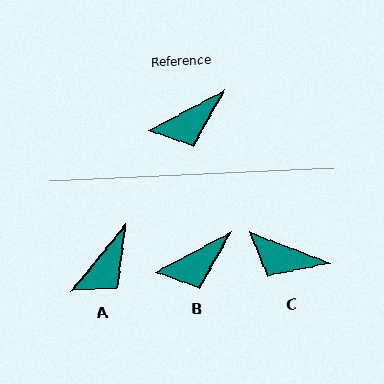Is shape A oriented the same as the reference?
No, it is off by about 22 degrees.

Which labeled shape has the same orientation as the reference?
B.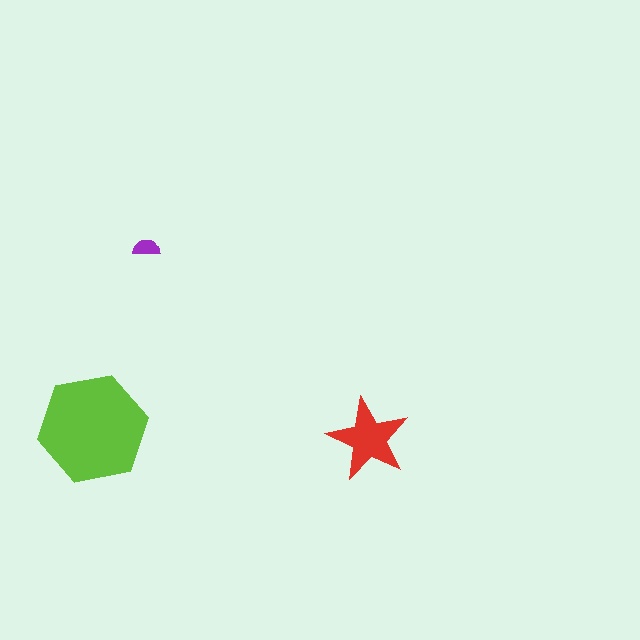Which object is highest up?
The purple semicircle is topmost.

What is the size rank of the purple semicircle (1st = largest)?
3rd.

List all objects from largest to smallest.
The lime hexagon, the red star, the purple semicircle.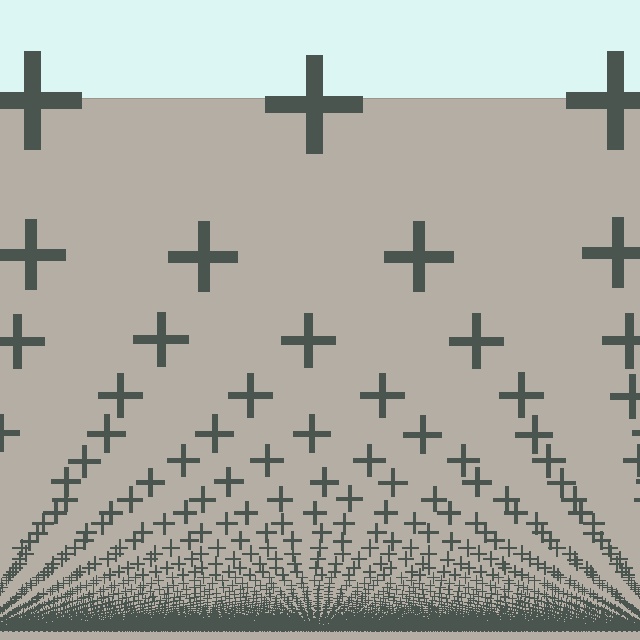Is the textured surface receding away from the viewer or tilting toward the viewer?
The surface appears to tilt toward the viewer. Texture elements get larger and sparser toward the top.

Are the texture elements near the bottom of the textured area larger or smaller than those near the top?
Smaller. The gradient is inverted — elements near the bottom are smaller and denser.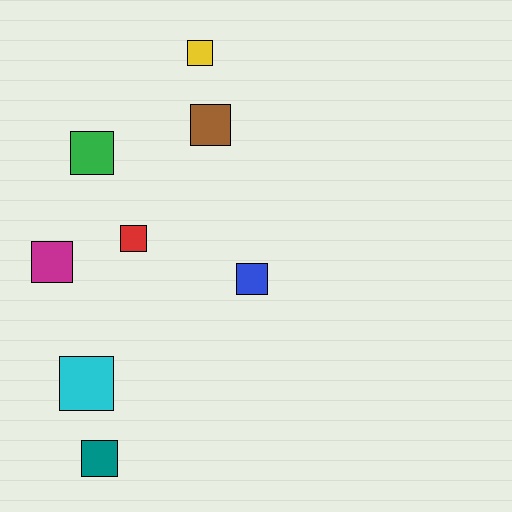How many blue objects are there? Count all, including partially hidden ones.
There is 1 blue object.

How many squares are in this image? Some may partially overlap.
There are 8 squares.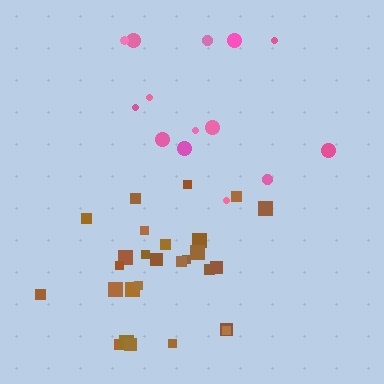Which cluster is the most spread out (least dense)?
Pink.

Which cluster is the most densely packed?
Brown.